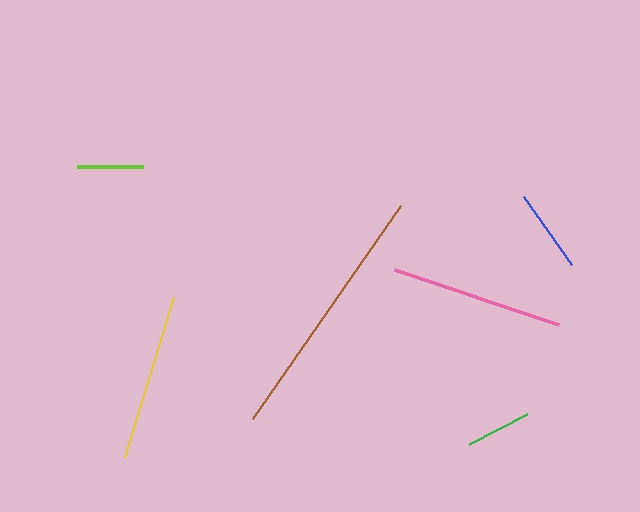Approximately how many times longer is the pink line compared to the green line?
The pink line is approximately 2.6 times the length of the green line.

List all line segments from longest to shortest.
From longest to shortest: brown, pink, yellow, blue, lime, green.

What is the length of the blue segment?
The blue segment is approximately 83 pixels long.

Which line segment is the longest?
The brown line is the longest at approximately 259 pixels.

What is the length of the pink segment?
The pink segment is approximately 173 pixels long.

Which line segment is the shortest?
The green line is the shortest at approximately 65 pixels.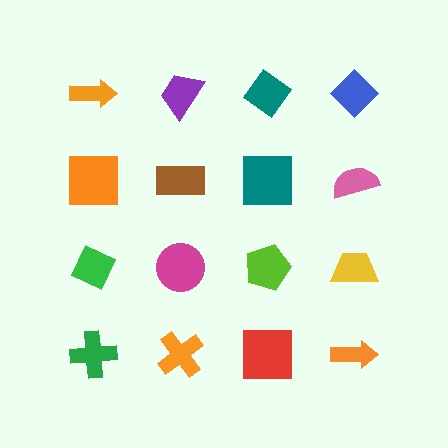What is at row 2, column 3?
A teal square.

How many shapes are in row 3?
4 shapes.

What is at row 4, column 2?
An orange cross.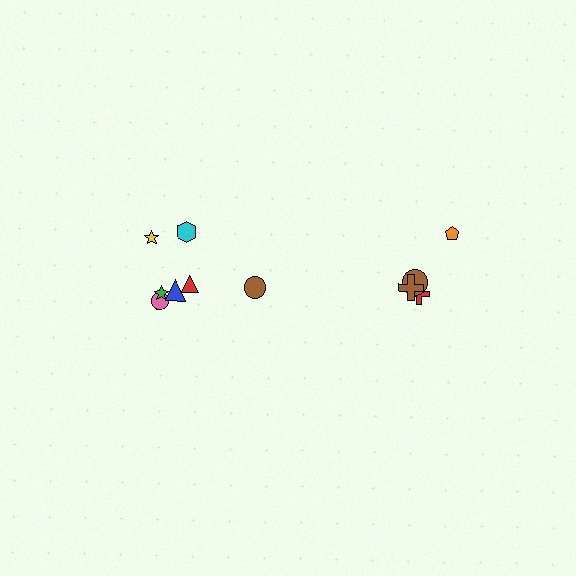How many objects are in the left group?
There are 7 objects.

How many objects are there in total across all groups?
There are 11 objects.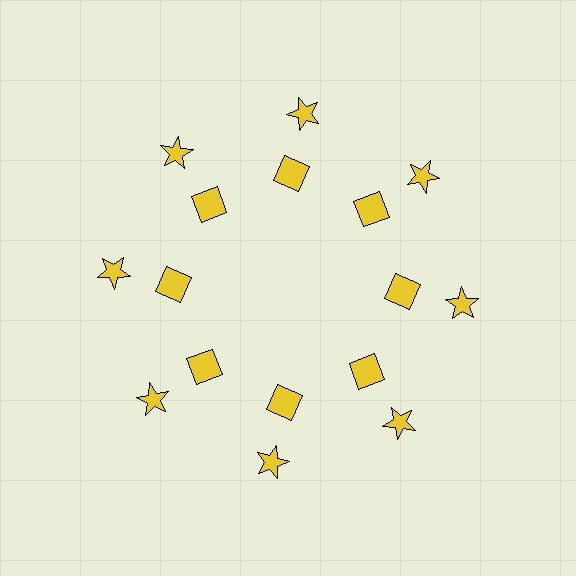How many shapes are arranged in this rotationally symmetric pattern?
There are 16 shapes, arranged in 8 groups of 2.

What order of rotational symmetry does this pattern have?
This pattern has 8-fold rotational symmetry.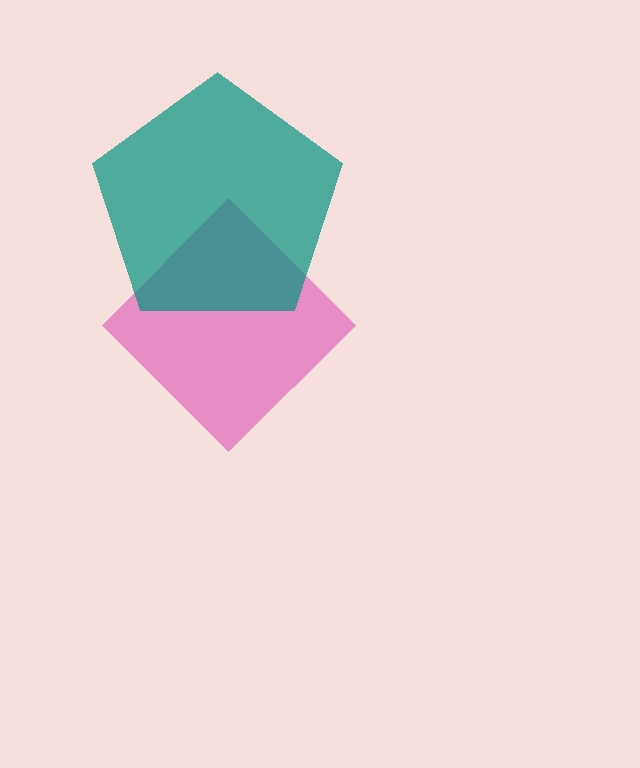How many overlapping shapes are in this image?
There are 2 overlapping shapes in the image.